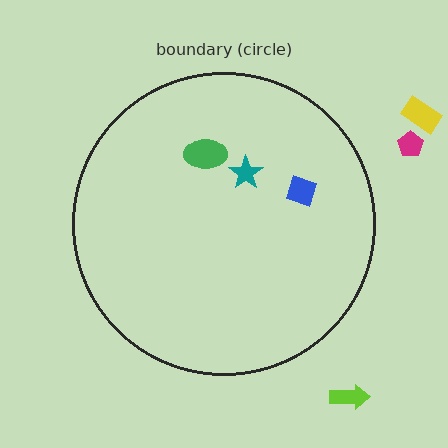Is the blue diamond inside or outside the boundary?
Inside.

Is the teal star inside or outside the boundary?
Inside.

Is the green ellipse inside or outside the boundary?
Inside.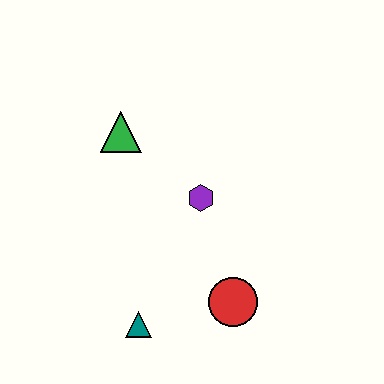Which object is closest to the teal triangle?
The red circle is closest to the teal triangle.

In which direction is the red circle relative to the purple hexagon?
The red circle is below the purple hexagon.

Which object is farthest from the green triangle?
The red circle is farthest from the green triangle.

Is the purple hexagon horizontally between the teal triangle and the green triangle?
No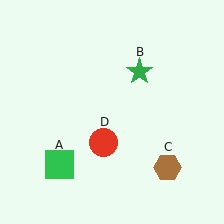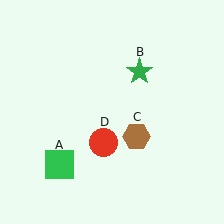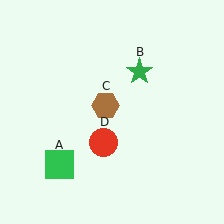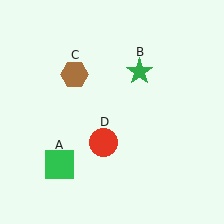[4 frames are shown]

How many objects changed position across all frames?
1 object changed position: brown hexagon (object C).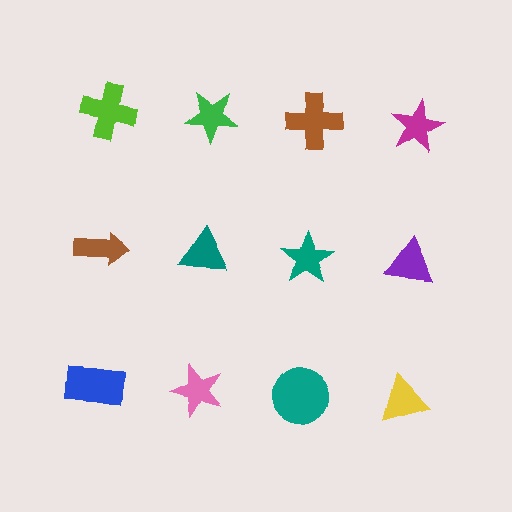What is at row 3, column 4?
A yellow triangle.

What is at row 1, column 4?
A magenta star.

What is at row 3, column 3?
A teal circle.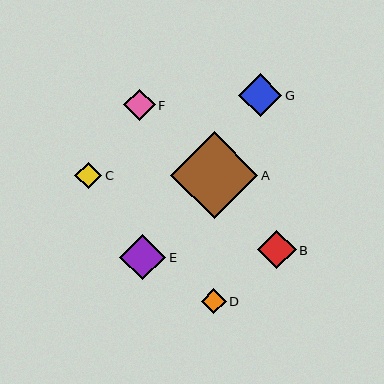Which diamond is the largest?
Diamond A is the largest with a size of approximately 87 pixels.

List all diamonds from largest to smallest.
From largest to smallest: A, E, G, B, F, C, D.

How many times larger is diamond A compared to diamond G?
Diamond A is approximately 2.0 times the size of diamond G.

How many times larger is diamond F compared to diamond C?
Diamond F is approximately 1.2 times the size of diamond C.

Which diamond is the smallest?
Diamond D is the smallest with a size of approximately 25 pixels.